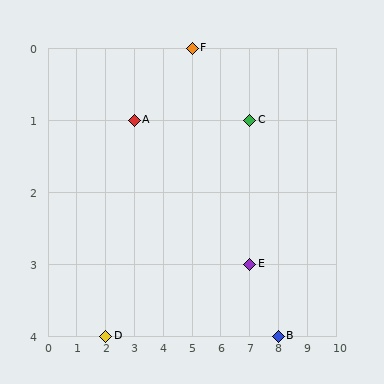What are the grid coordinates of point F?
Point F is at grid coordinates (5, 0).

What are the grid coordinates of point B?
Point B is at grid coordinates (8, 4).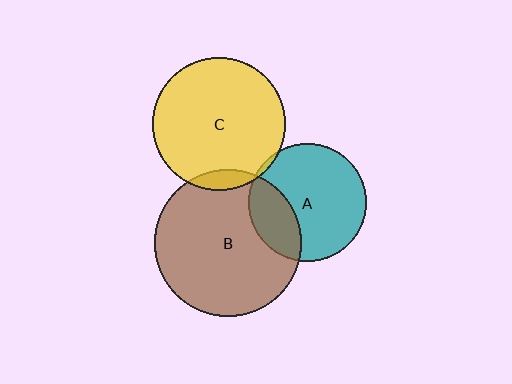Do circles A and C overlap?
Yes.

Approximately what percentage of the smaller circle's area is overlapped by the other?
Approximately 5%.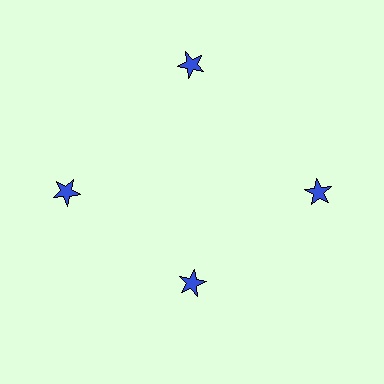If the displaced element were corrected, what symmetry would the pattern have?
It would have 4-fold rotational symmetry — the pattern would map onto itself every 90 degrees.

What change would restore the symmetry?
The symmetry would be restored by moving it outward, back onto the ring so that all 4 stars sit at equal angles and equal distance from the center.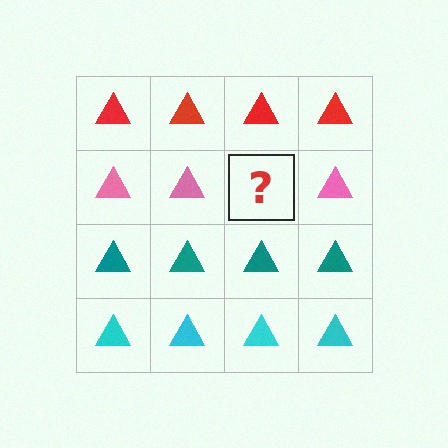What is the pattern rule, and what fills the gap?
The rule is that each row has a consistent color. The gap should be filled with a pink triangle.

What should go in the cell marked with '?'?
The missing cell should contain a pink triangle.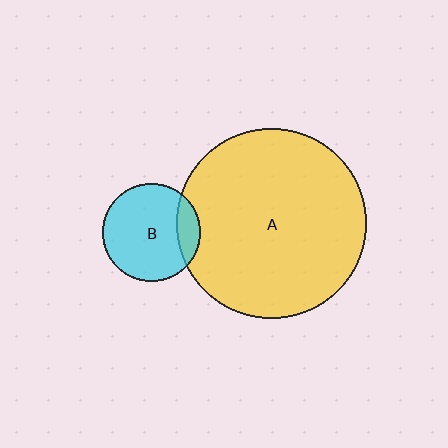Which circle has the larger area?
Circle A (yellow).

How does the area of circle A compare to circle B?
Approximately 3.7 times.